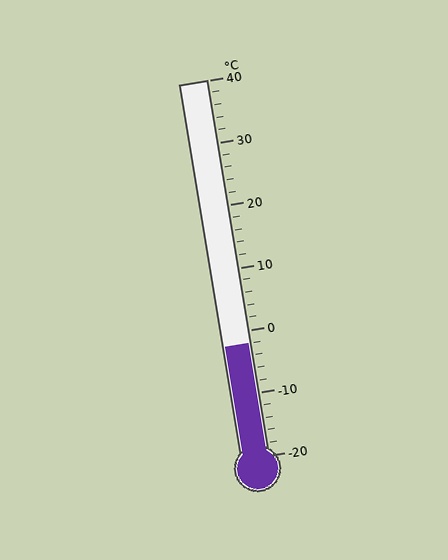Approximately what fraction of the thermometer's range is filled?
The thermometer is filled to approximately 30% of its range.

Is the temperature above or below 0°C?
The temperature is below 0°C.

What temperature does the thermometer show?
The thermometer shows approximately -2°C.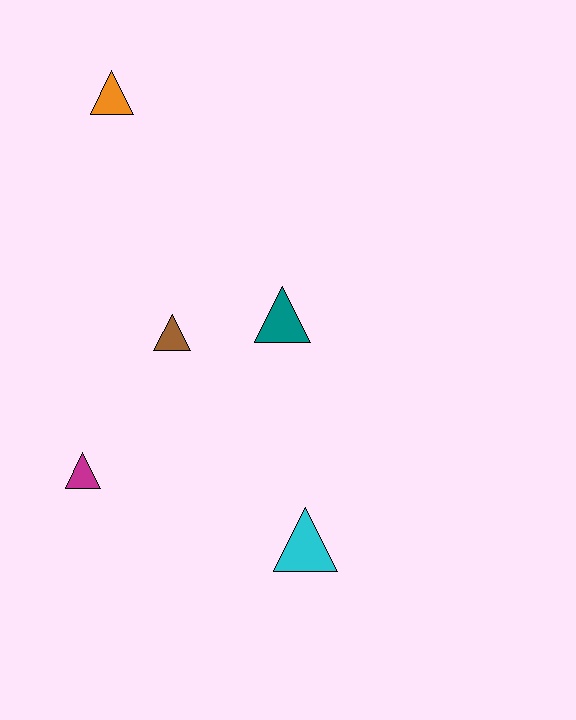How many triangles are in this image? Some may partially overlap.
There are 5 triangles.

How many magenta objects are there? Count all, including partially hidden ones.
There is 1 magenta object.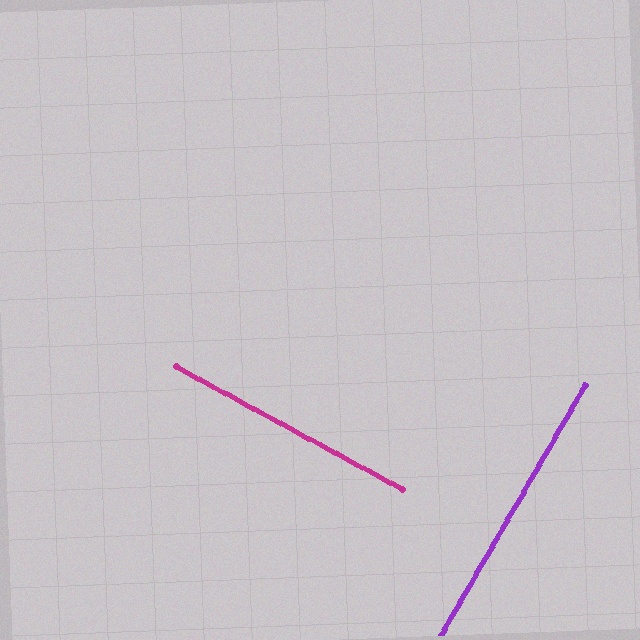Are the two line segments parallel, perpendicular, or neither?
Perpendicular — they meet at approximately 88°.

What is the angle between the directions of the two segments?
Approximately 88 degrees.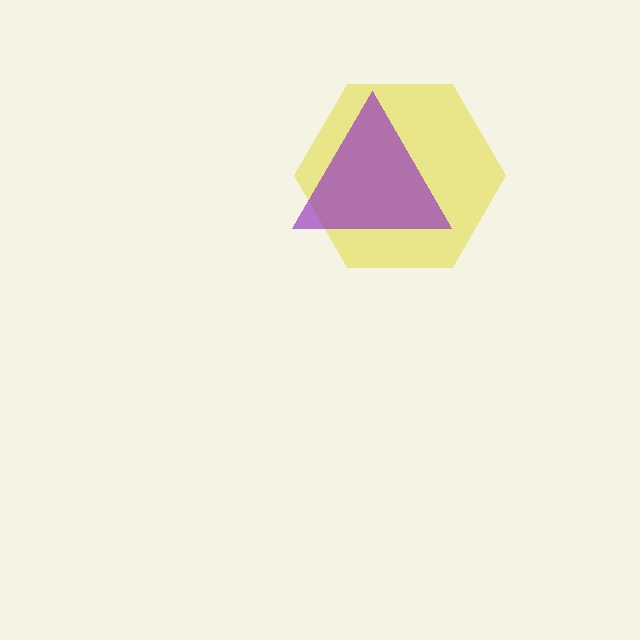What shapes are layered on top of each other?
The layered shapes are: a yellow hexagon, a purple triangle.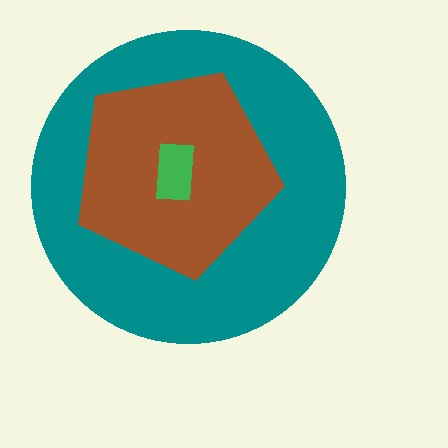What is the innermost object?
The green rectangle.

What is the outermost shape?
The teal circle.